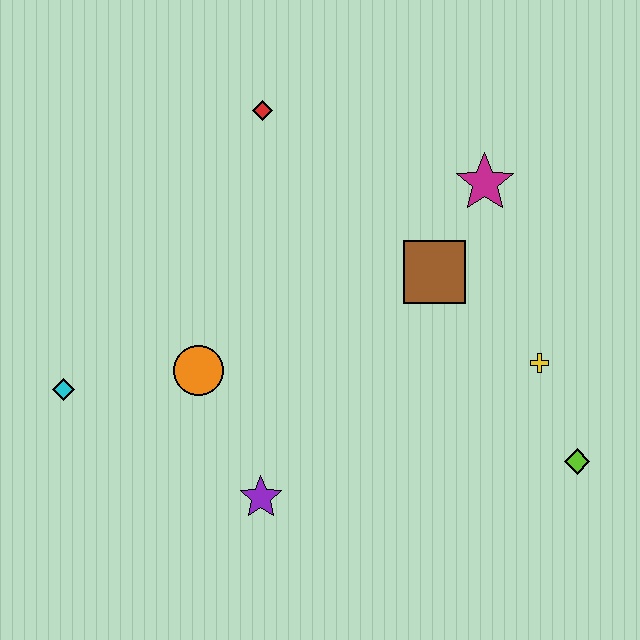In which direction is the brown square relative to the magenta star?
The brown square is below the magenta star.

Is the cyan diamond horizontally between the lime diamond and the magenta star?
No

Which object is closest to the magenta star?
The brown square is closest to the magenta star.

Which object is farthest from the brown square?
The cyan diamond is farthest from the brown square.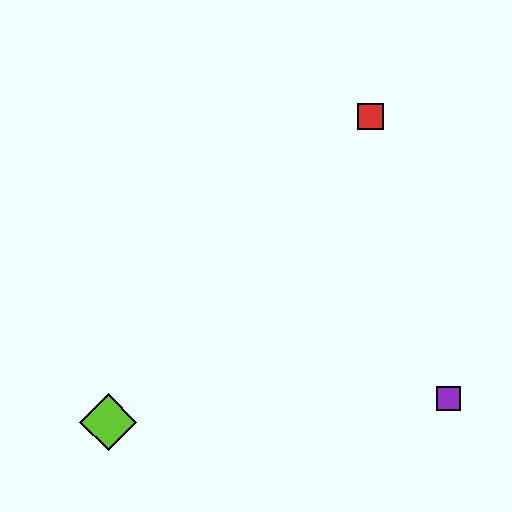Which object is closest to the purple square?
The red square is closest to the purple square.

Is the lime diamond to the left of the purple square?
Yes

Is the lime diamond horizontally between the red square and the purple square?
No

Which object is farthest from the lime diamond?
The red square is farthest from the lime diamond.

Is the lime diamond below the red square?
Yes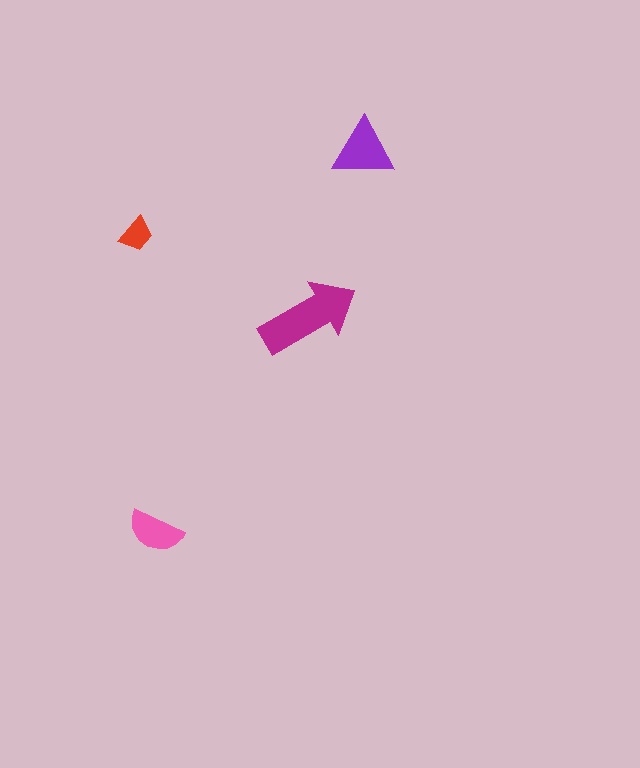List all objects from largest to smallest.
The magenta arrow, the purple triangle, the pink semicircle, the red trapezoid.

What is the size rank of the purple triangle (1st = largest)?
2nd.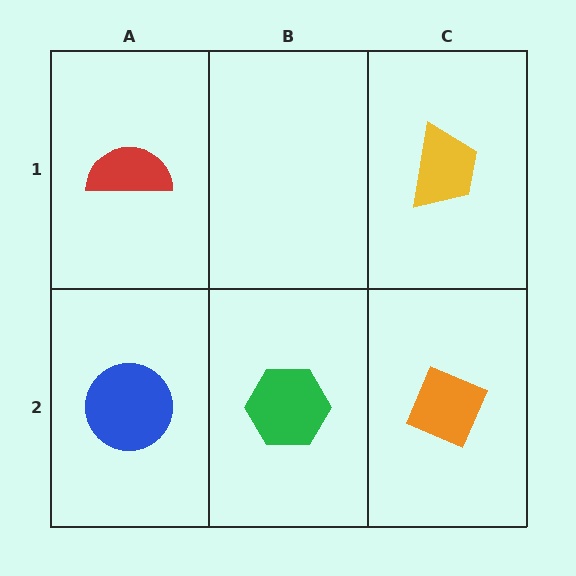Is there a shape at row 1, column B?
No, that cell is empty.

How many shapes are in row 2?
3 shapes.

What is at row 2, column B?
A green hexagon.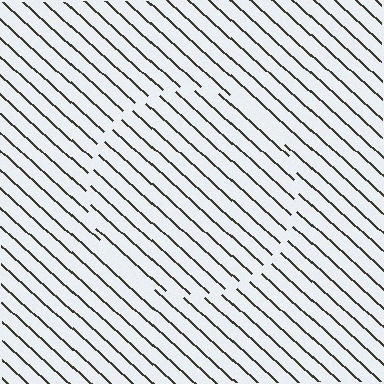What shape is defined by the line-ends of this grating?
An illusory circle. The interior of the shape contains the same grating, shifted by half a period — the contour is defined by the phase discontinuity where line-ends from the inner and outer gratings abut.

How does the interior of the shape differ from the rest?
The interior of the shape contains the same grating, shifted by half a period — the contour is defined by the phase discontinuity where line-ends from the inner and outer gratings abut.